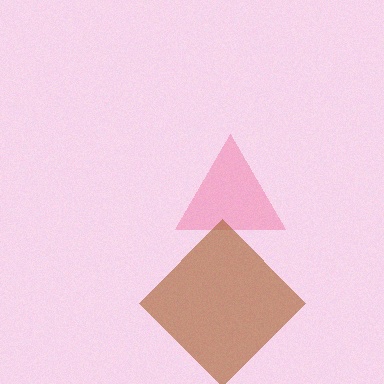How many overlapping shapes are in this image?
There are 2 overlapping shapes in the image.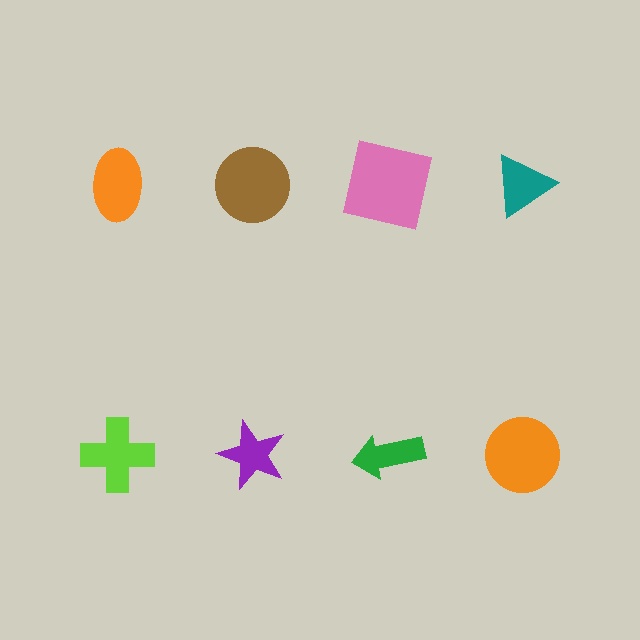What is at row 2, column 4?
An orange circle.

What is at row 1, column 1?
An orange ellipse.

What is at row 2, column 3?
A green arrow.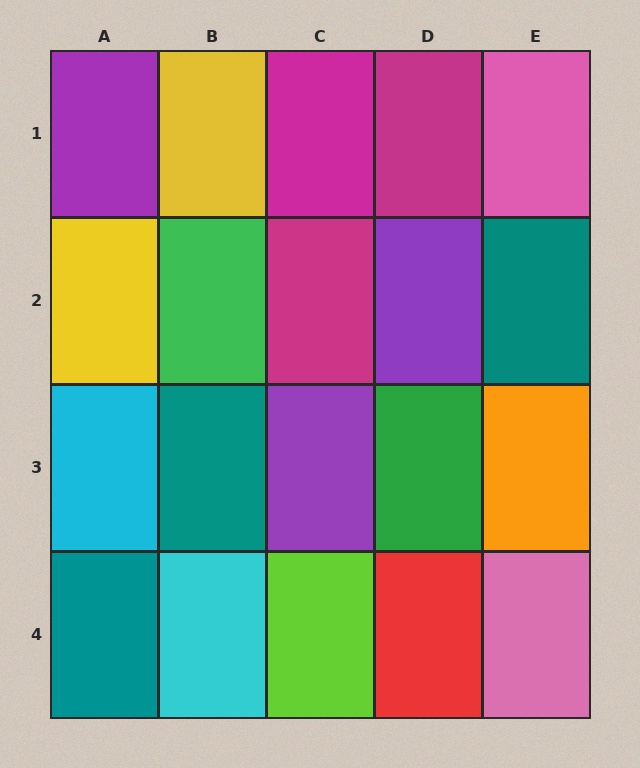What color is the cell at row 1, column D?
Magenta.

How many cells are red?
1 cell is red.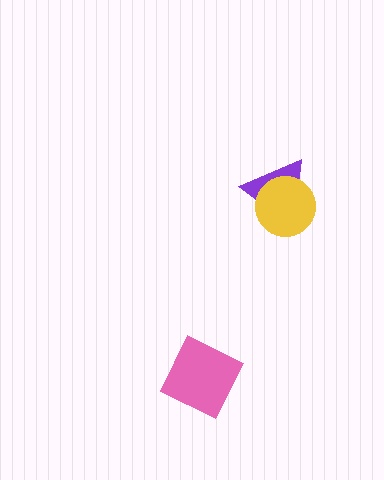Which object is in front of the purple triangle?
The yellow circle is in front of the purple triangle.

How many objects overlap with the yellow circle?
1 object overlaps with the yellow circle.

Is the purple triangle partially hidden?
Yes, it is partially covered by another shape.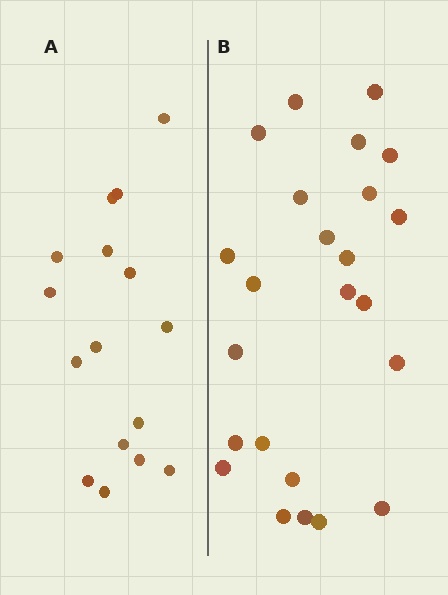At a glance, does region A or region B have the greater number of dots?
Region B (the right region) has more dots.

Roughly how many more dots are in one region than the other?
Region B has roughly 8 or so more dots than region A.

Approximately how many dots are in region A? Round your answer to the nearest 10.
About 20 dots. (The exact count is 16, which rounds to 20.)